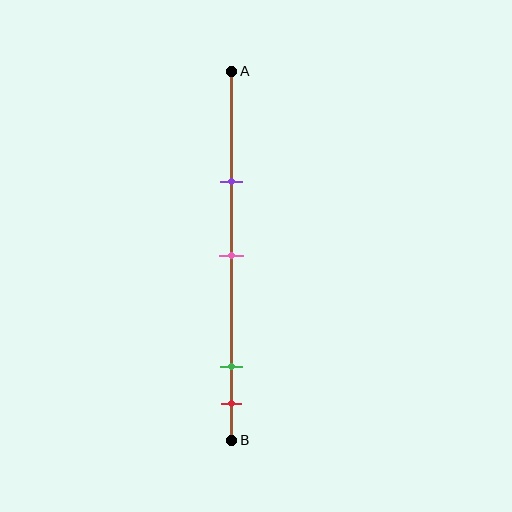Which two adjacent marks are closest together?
The green and red marks are the closest adjacent pair.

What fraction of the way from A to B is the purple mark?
The purple mark is approximately 30% (0.3) of the way from A to B.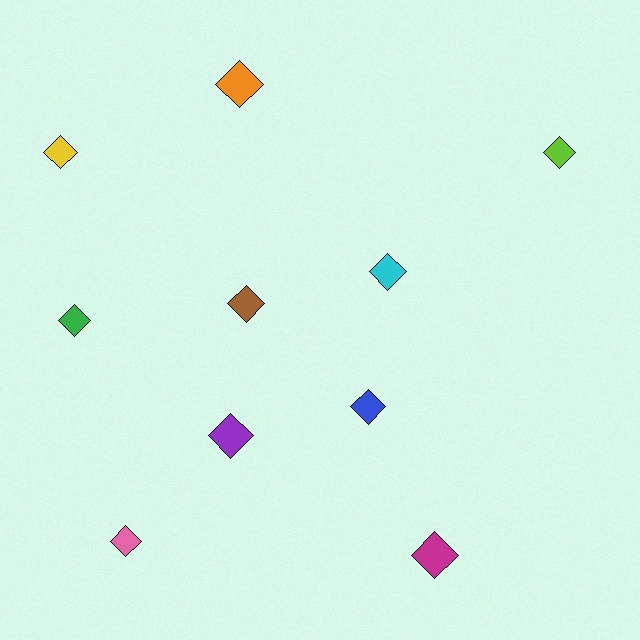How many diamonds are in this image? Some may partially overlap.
There are 10 diamonds.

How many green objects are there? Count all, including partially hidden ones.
There is 1 green object.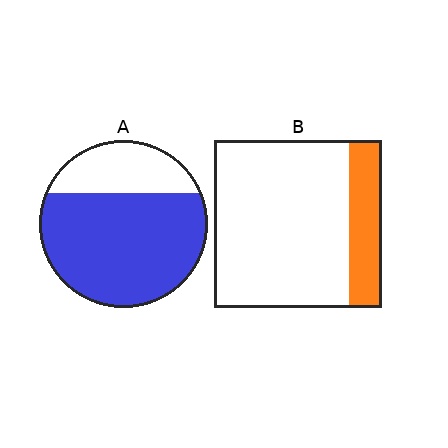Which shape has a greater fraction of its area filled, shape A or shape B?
Shape A.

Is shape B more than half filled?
No.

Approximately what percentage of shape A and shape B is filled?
A is approximately 75% and B is approximately 20%.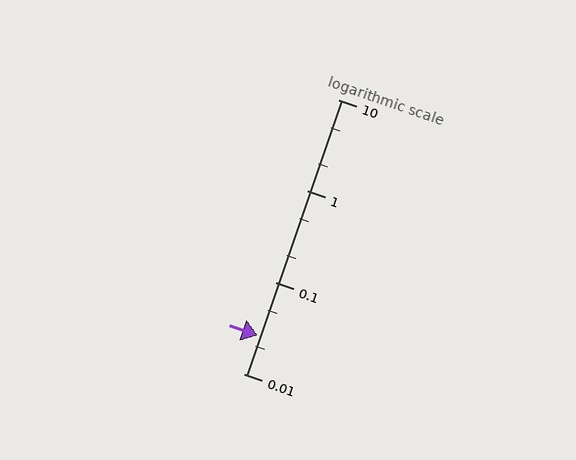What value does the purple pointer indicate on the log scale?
The pointer indicates approximately 0.026.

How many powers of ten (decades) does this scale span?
The scale spans 3 decades, from 0.01 to 10.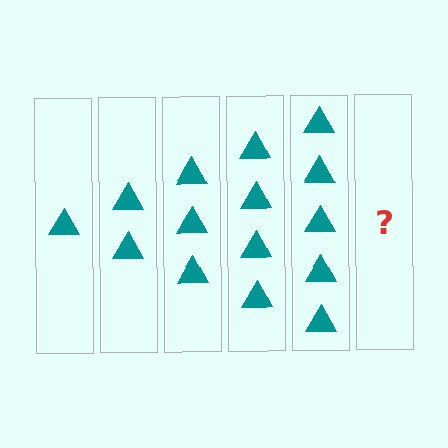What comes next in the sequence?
The next element should be 6 triangles.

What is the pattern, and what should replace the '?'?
The pattern is that each step adds one more triangle. The '?' should be 6 triangles.